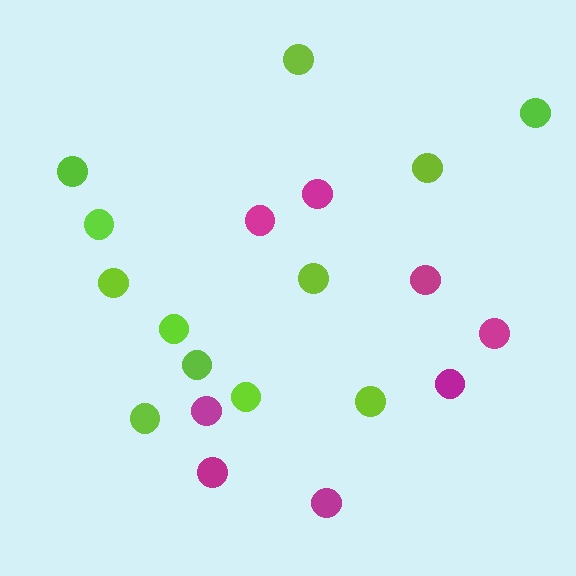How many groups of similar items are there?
There are 2 groups: one group of magenta circles (8) and one group of lime circles (12).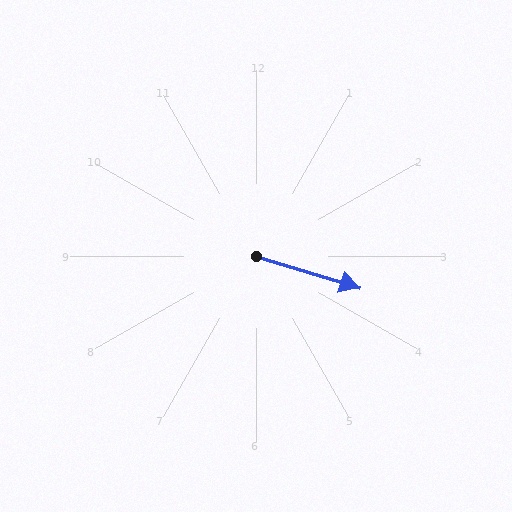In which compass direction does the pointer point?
East.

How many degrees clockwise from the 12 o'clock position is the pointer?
Approximately 107 degrees.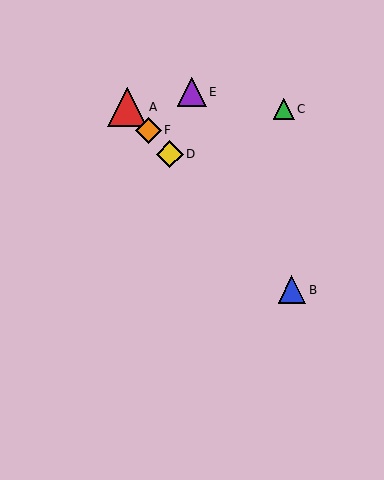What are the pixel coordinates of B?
Object B is at (292, 290).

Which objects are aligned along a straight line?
Objects A, B, D, F are aligned along a straight line.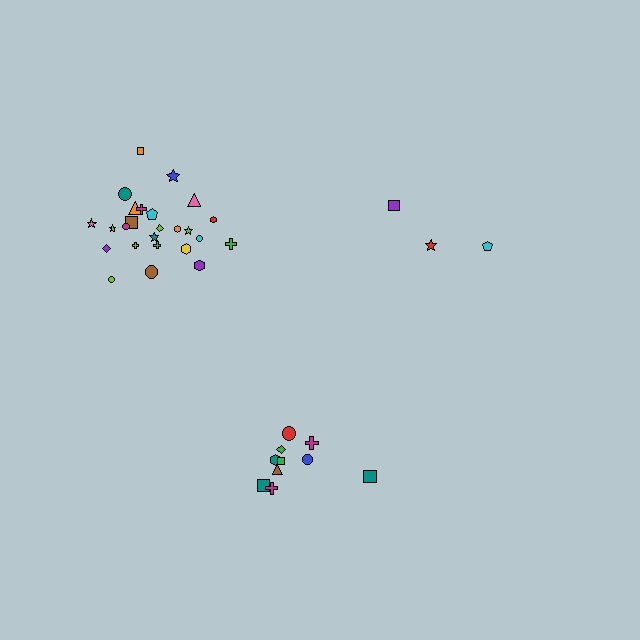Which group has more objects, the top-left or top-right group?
The top-left group.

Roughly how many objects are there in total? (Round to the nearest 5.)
Roughly 40 objects in total.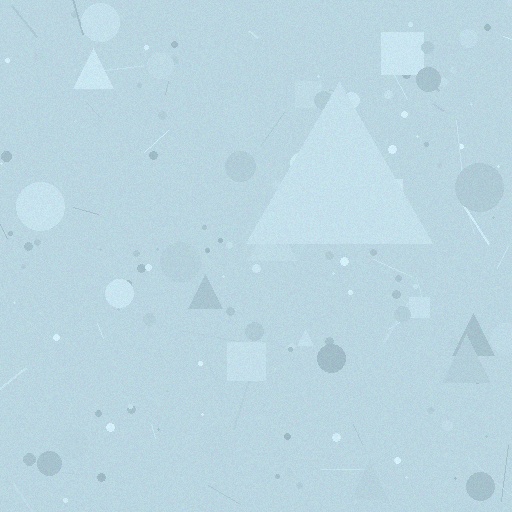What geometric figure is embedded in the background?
A triangle is embedded in the background.